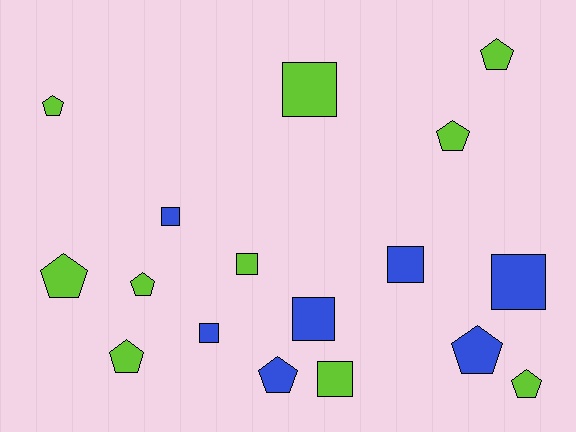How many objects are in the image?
There are 17 objects.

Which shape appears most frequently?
Pentagon, with 9 objects.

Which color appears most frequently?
Lime, with 10 objects.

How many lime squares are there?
There are 3 lime squares.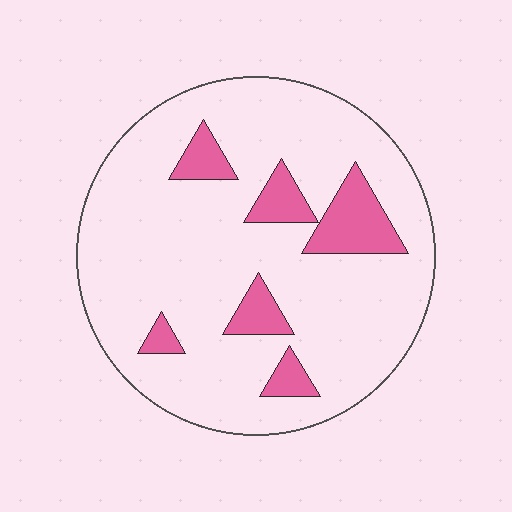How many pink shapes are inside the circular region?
6.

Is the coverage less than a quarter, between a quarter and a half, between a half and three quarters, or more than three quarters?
Less than a quarter.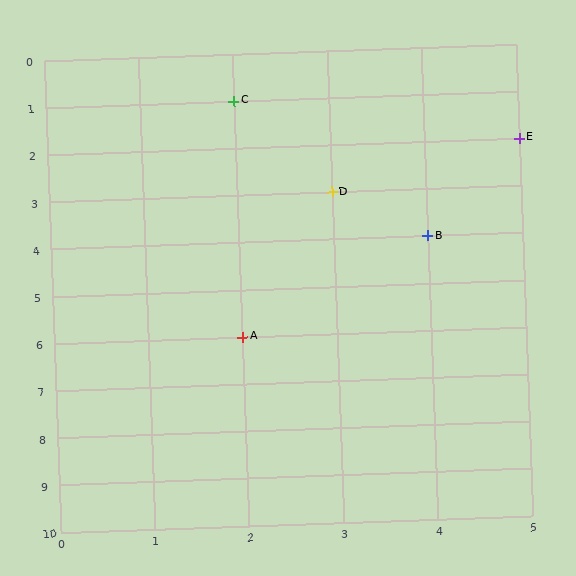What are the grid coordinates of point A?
Point A is at grid coordinates (2, 6).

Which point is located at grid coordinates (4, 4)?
Point B is at (4, 4).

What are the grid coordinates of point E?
Point E is at grid coordinates (5, 2).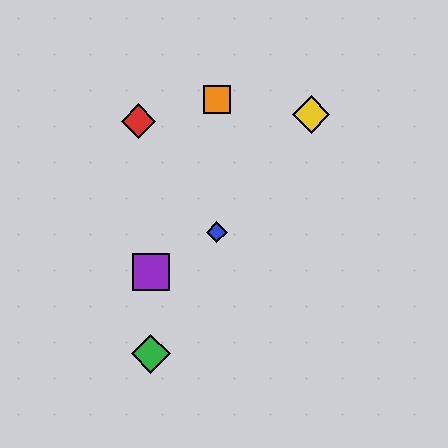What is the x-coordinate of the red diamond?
The red diamond is at x≈138.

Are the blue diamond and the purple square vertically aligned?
No, the blue diamond is at x≈217 and the purple square is at x≈151.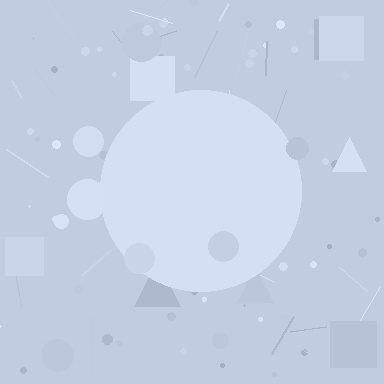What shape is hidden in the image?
A circle is hidden in the image.